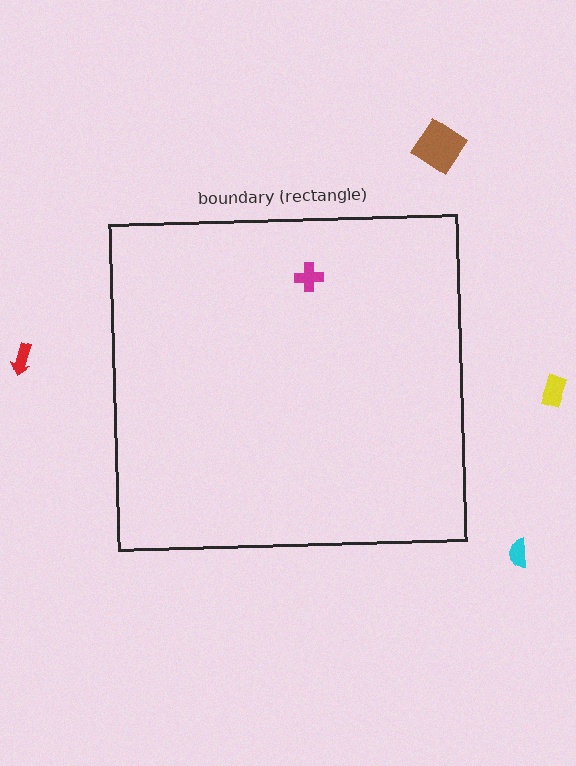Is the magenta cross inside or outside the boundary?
Inside.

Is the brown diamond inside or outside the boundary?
Outside.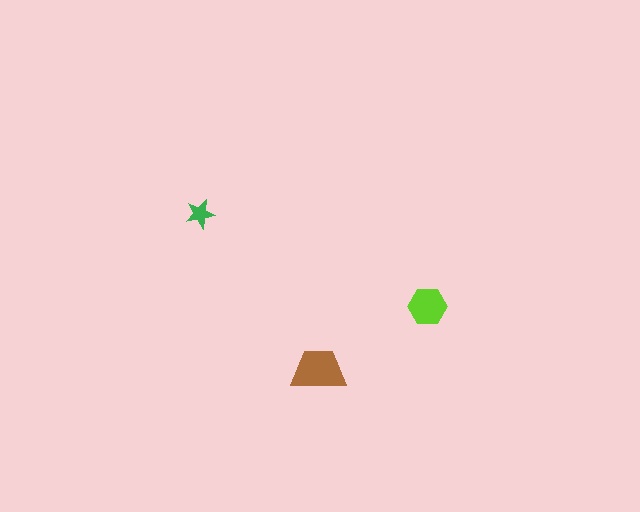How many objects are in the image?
There are 3 objects in the image.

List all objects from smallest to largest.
The green star, the lime hexagon, the brown trapezoid.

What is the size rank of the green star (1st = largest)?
3rd.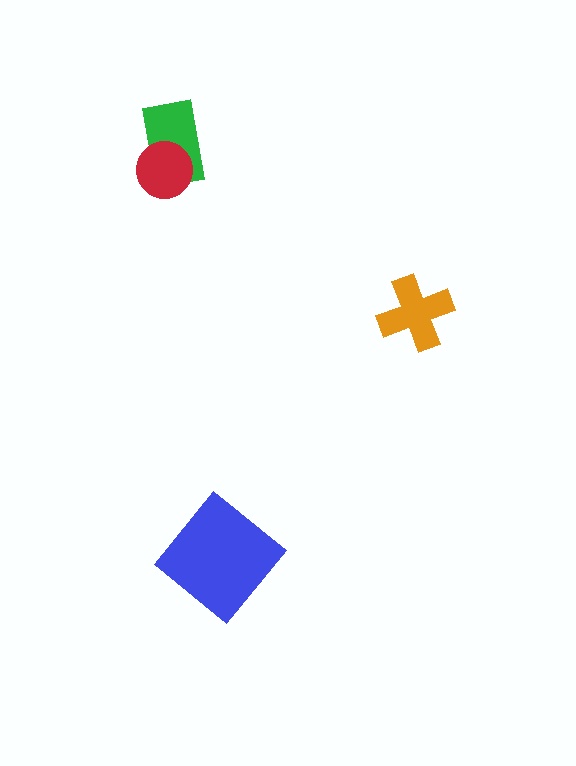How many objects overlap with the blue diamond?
0 objects overlap with the blue diamond.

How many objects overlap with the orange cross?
0 objects overlap with the orange cross.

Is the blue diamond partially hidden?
No, no other shape covers it.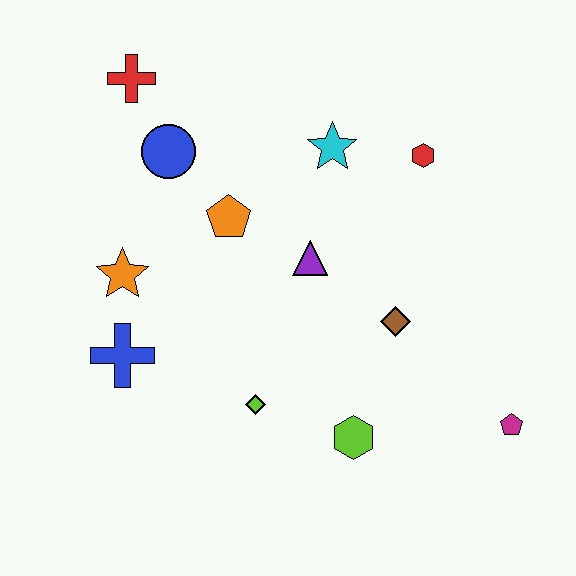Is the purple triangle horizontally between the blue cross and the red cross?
No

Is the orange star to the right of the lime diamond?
No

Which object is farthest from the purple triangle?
The magenta pentagon is farthest from the purple triangle.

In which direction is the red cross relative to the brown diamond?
The red cross is to the left of the brown diamond.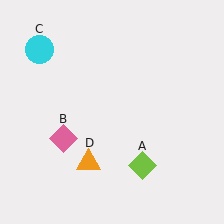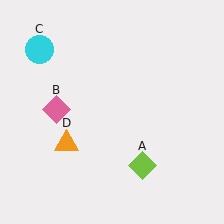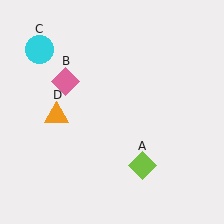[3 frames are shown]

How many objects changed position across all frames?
2 objects changed position: pink diamond (object B), orange triangle (object D).